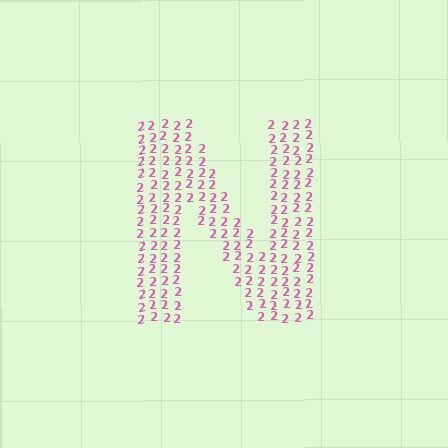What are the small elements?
The small elements are digit 2's.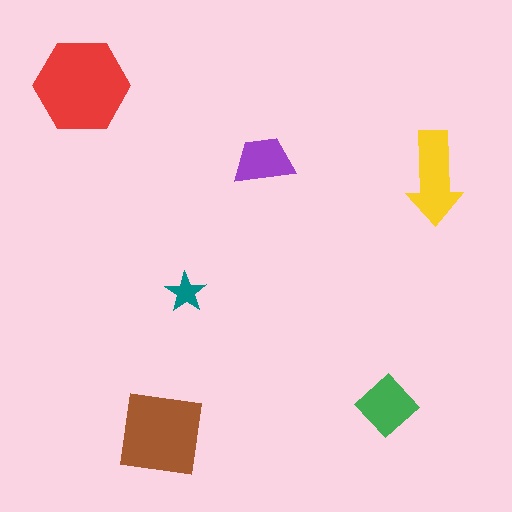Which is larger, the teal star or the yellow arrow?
The yellow arrow.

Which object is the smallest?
The teal star.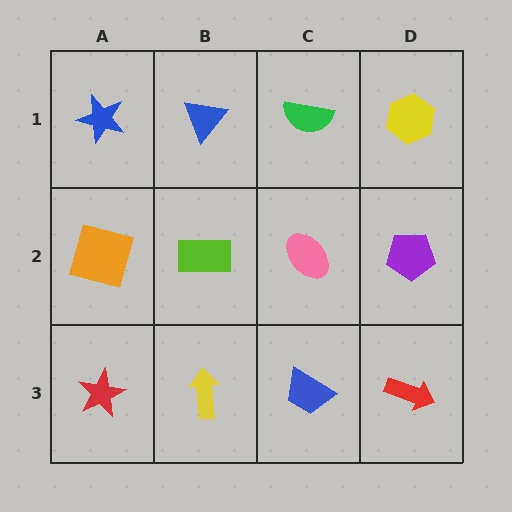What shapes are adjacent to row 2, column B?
A blue triangle (row 1, column B), a yellow arrow (row 3, column B), an orange square (row 2, column A), a pink ellipse (row 2, column C).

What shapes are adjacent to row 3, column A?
An orange square (row 2, column A), a yellow arrow (row 3, column B).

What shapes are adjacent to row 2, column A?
A blue star (row 1, column A), a red star (row 3, column A), a lime rectangle (row 2, column B).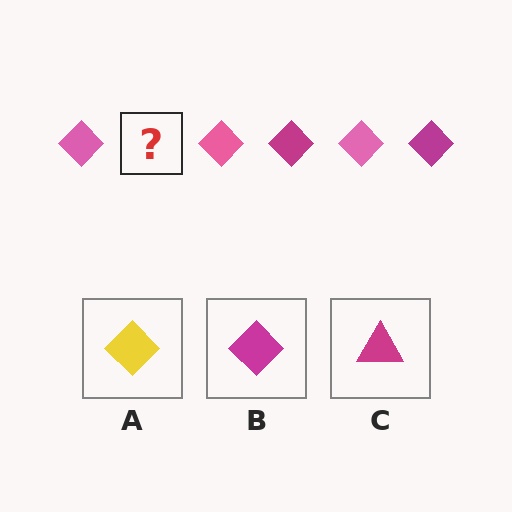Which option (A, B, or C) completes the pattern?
B.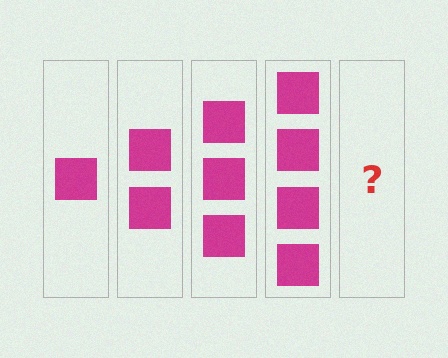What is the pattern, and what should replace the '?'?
The pattern is that each step adds one more square. The '?' should be 5 squares.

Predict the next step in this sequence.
The next step is 5 squares.